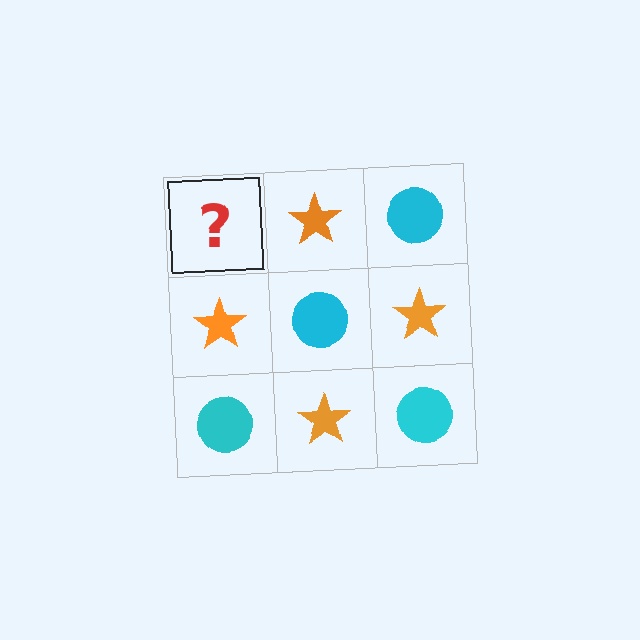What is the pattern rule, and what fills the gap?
The rule is that it alternates cyan circle and orange star in a checkerboard pattern. The gap should be filled with a cyan circle.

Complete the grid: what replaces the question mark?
The question mark should be replaced with a cyan circle.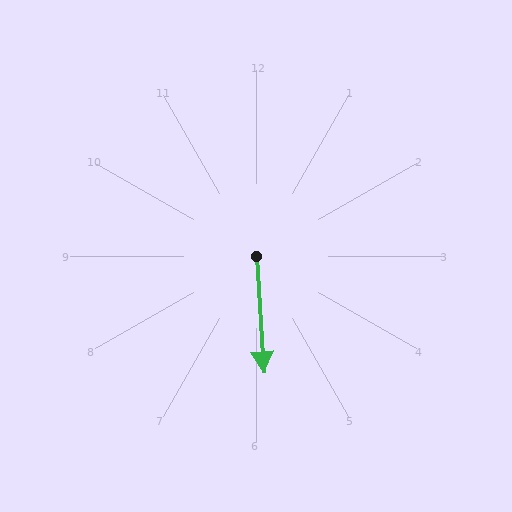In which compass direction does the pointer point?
South.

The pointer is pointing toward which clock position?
Roughly 6 o'clock.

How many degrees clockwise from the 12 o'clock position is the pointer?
Approximately 176 degrees.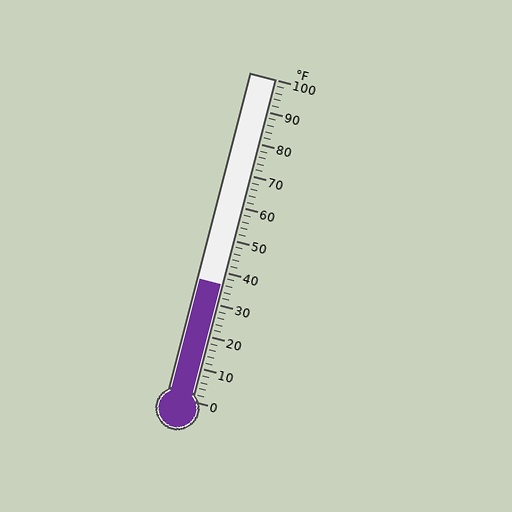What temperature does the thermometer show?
The thermometer shows approximately 36°F.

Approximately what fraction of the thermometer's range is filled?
The thermometer is filled to approximately 35% of its range.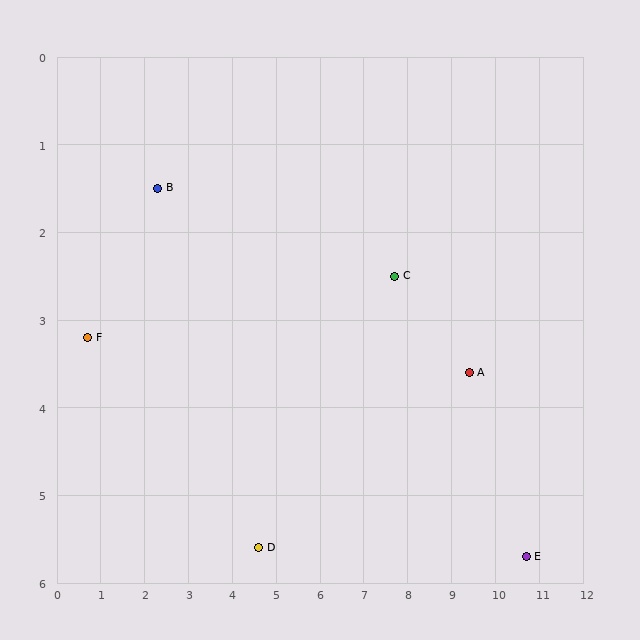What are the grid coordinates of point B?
Point B is at approximately (2.3, 1.5).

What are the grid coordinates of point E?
Point E is at approximately (10.7, 5.7).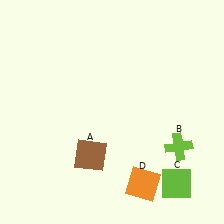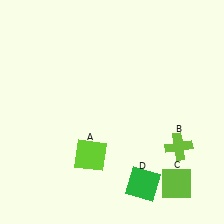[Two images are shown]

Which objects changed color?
A changed from brown to lime. D changed from orange to green.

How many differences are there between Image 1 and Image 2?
There are 2 differences between the two images.